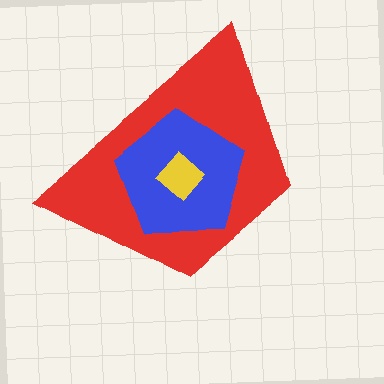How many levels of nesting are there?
3.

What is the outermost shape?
The red trapezoid.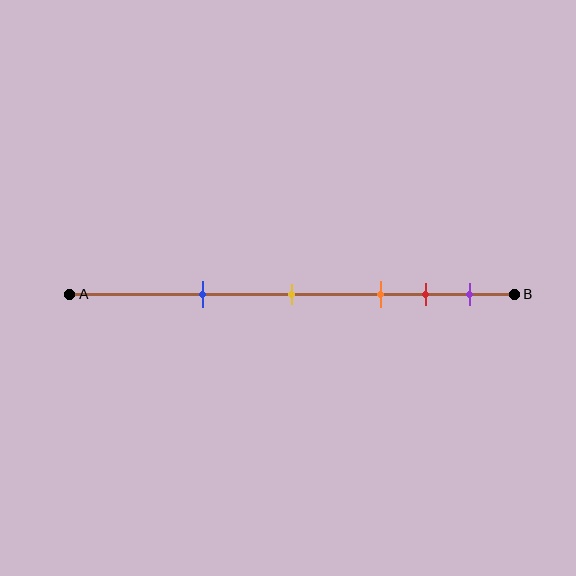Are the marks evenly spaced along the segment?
No, the marks are not evenly spaced.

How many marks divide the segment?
There are 5 marks dividing the segment.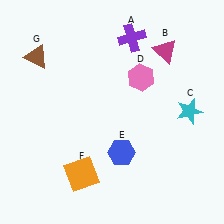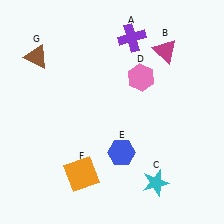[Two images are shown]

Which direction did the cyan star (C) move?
The cyan star (C) moved down.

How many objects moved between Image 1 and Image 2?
1 object moved between the two images.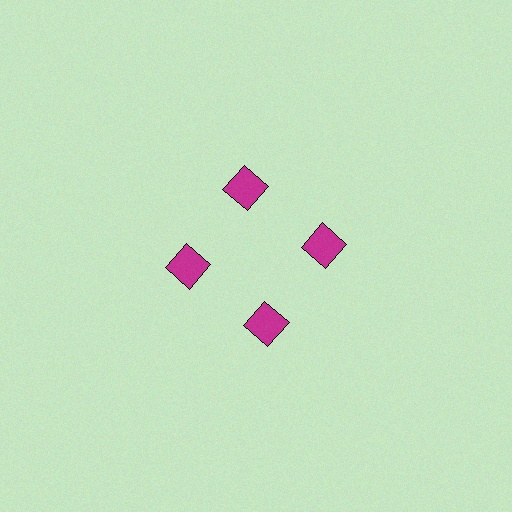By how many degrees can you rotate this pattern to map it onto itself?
The pattern maps onto itself every 90 degrees of rotation.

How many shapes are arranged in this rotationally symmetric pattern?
There are 4 shapes, arranged in 4 groups of 1.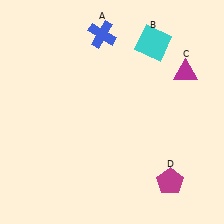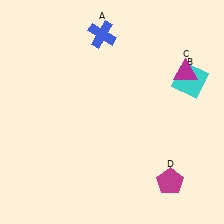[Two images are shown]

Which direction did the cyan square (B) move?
The cyan square (B) moved down.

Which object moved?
The cyan square (B) moved down.